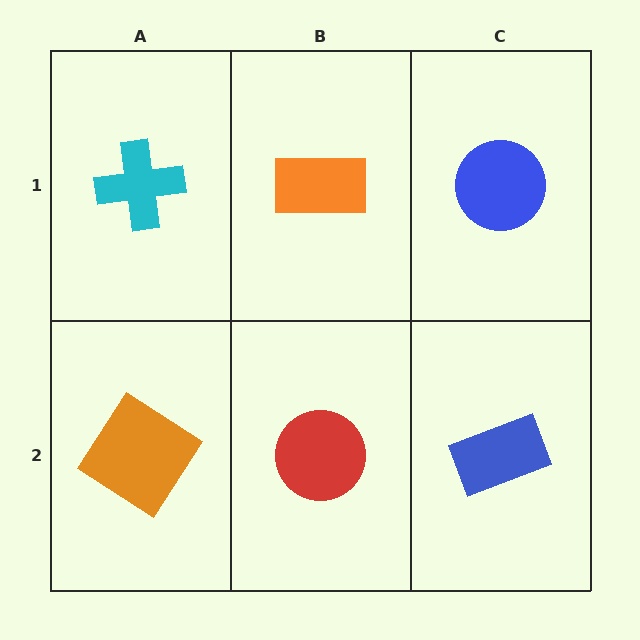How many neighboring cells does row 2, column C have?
2.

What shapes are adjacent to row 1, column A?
An orange diamond (row 2, column A), an orange rectangle (row 1, column B).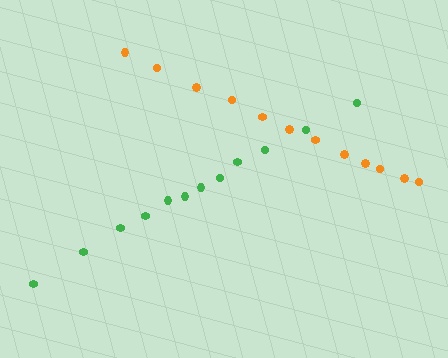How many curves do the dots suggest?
There are 2 distinct paths.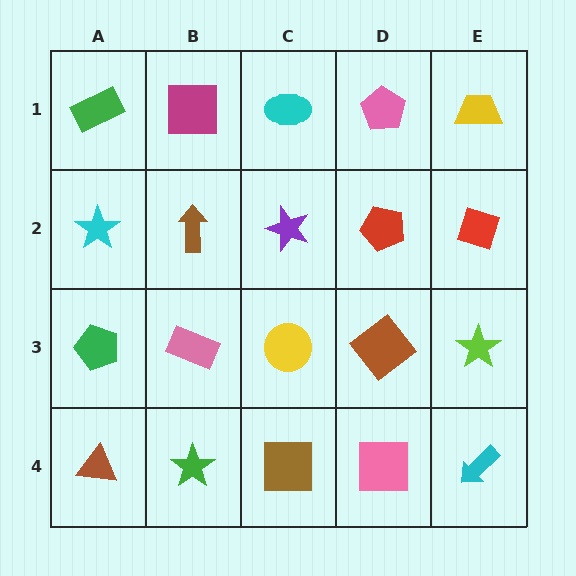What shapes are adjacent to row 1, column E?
A red diamond (row 2, column E), a pink pentagon (row 1, column D).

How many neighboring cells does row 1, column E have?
2.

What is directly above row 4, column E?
A lime star.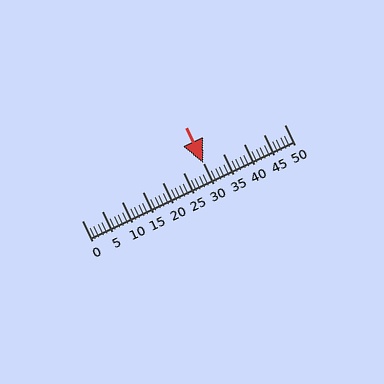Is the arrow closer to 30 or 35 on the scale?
The arrow is closer to 30.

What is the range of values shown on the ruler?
The ruler shows values from 0 to 50.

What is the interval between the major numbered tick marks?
The major tick marks are spaced 5 units apart.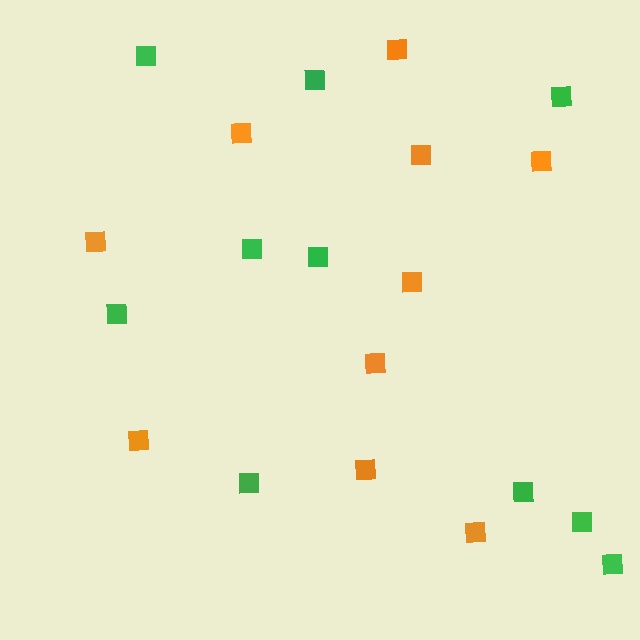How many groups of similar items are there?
There are 2 groups: one group of orange squares (10) and one group of green squares (10).